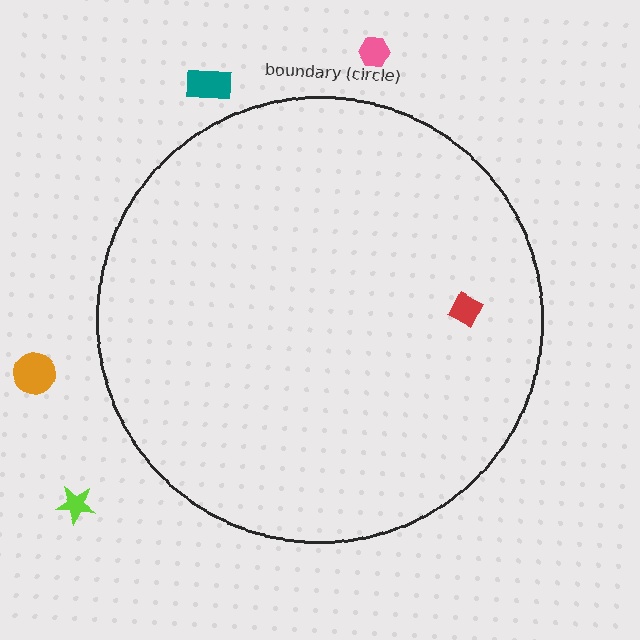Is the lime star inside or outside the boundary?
Outside.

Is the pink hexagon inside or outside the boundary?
Outside.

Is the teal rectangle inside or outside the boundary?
Outside.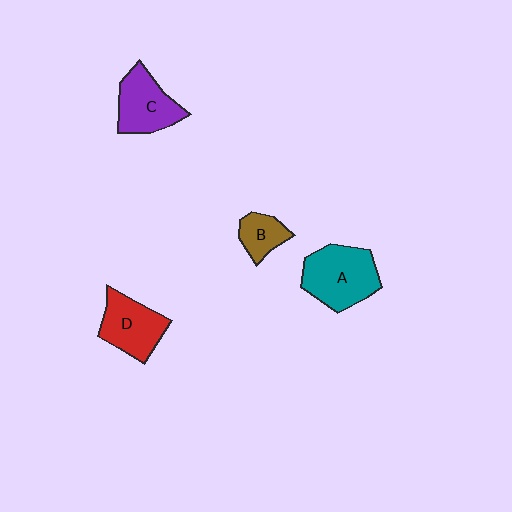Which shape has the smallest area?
Shape B (brown).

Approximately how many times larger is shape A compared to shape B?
Approximately 2.2 times.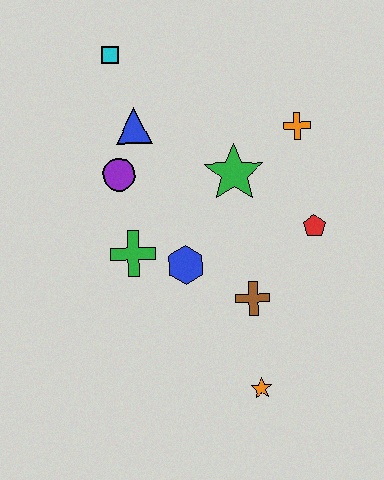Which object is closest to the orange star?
The brown cross is closest to the orange star.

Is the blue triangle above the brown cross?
Yes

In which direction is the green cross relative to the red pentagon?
The green cross is to the left of the red pentagon.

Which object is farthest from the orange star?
The cyan square is farthest from the orange star.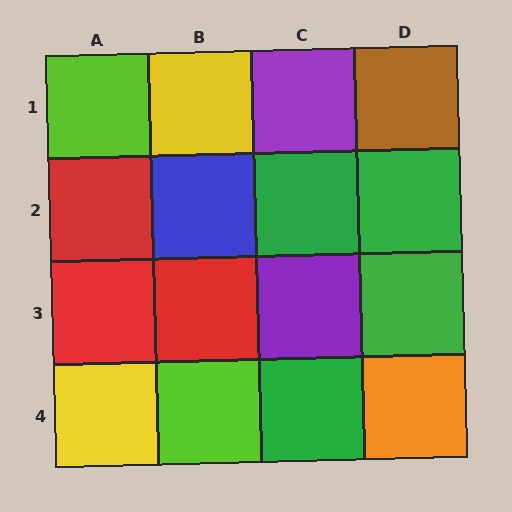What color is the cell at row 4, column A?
Yellow.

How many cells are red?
3 cells are red.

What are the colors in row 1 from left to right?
Lime, yellow, purple, brown.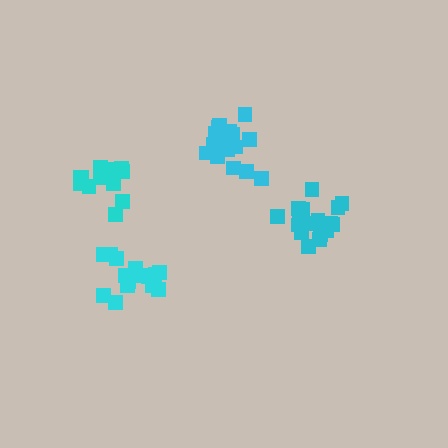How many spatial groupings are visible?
There are 4 spatial groupings.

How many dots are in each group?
Group 1: 15 dots, Group 2: 18 dots, Group 3: 18 dots, Group 4: 14 dots (65 total).